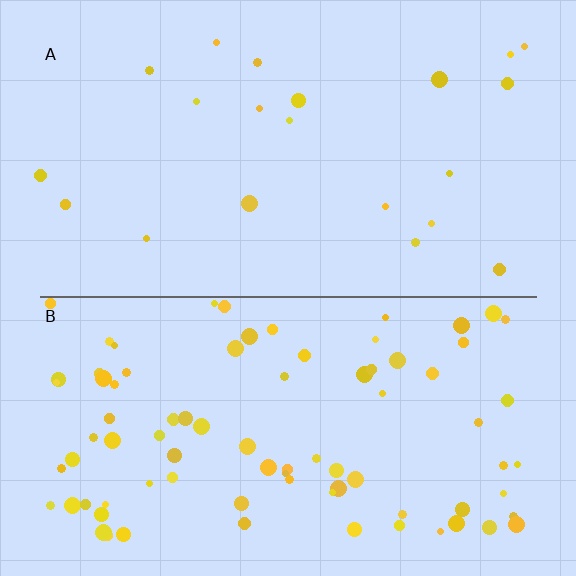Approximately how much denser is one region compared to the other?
Approximately 3.9× — region B over region A.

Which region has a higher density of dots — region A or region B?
B (the bottom).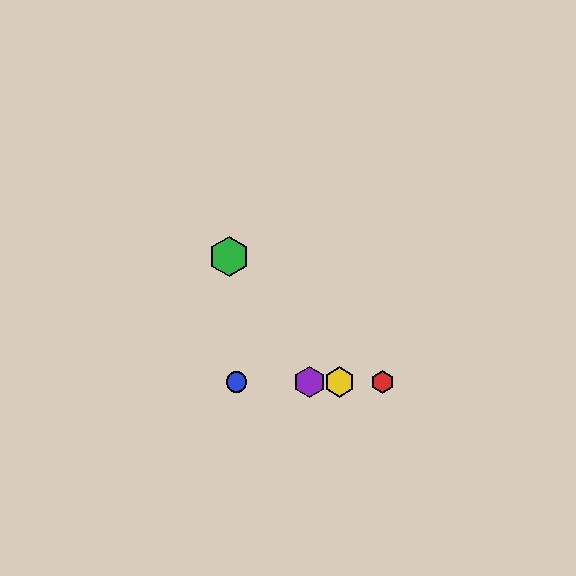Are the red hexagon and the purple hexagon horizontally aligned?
Yes, both are at y≈382.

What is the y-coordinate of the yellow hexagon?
The yellow hexagon is at y≈382.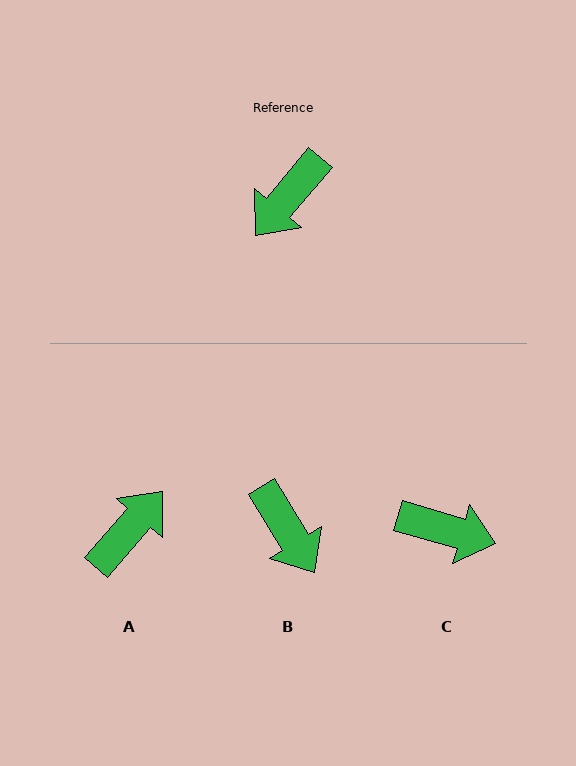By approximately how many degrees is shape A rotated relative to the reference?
Approximately 179 degrees counter-clockwise.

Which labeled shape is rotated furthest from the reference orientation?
A, about 179 degrees away.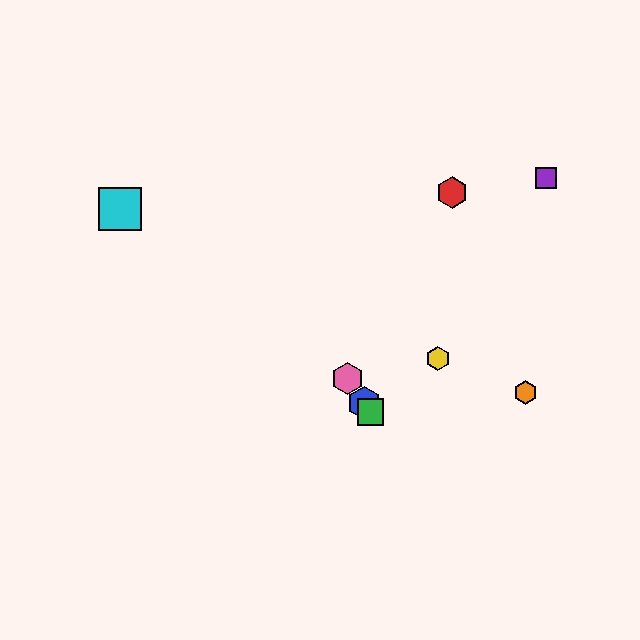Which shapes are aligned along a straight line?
The blue hexagon, the green square, the pink hexagon are aligned along a straight line.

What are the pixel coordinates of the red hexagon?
The red hexagon is at (452, 192).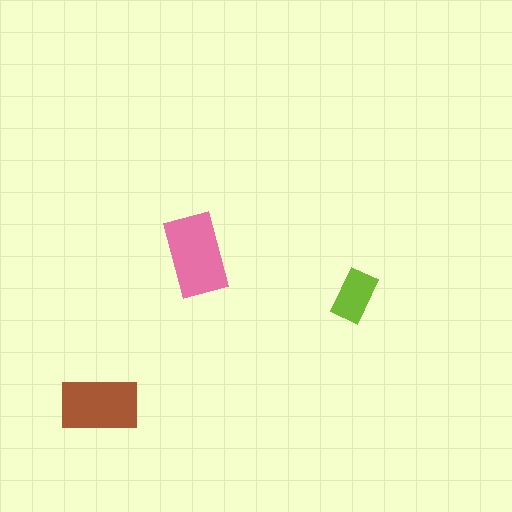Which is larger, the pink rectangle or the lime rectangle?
The pink one.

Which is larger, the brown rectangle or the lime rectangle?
The brown one.